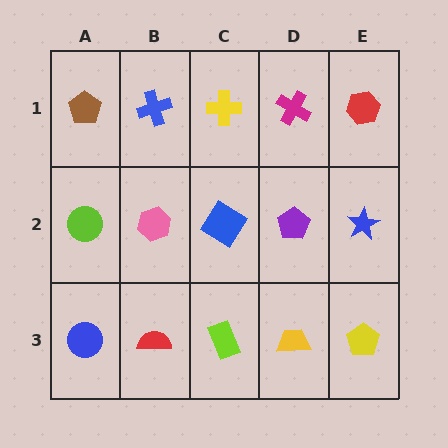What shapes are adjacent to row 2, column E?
A red hexagon (row 1, column E), a yellow pentagon (row 3, column E), a purple pentagon (row 2, column D).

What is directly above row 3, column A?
A lime circle.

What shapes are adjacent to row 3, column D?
A purple pentagon (row 2, column D), a lime rectangle (row 3, column C), a yellow pentagon (row 3, column E).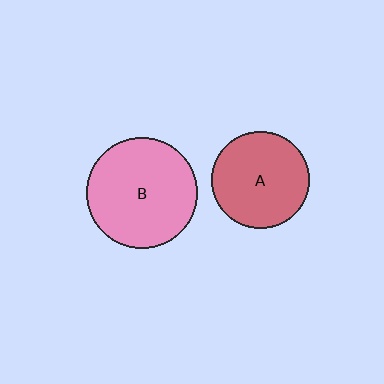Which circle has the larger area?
Circle B (pink).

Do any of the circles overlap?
No, none of the circles overlap.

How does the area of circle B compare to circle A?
Approximately 1.3 times.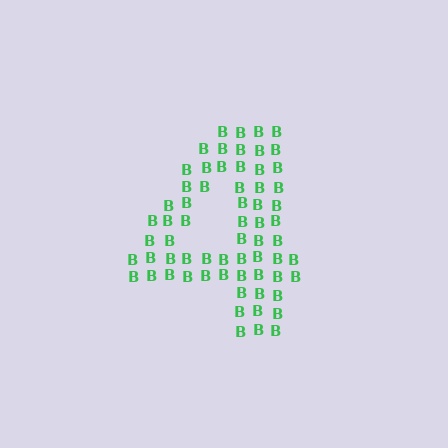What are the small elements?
The small elements are letter B's.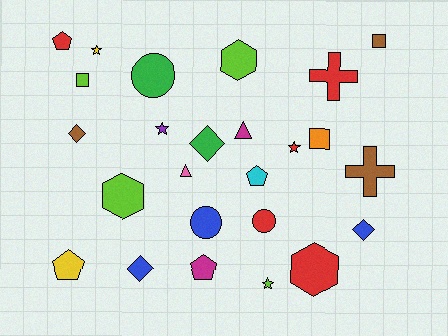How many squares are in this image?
There are 3 squares.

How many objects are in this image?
There are 25 objects.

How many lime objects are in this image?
There are 4 lime objects.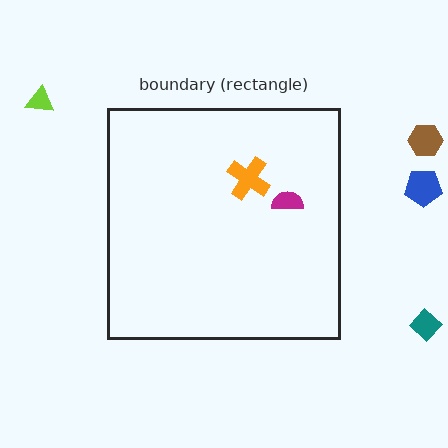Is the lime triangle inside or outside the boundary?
Outside.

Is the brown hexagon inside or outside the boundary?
Outside.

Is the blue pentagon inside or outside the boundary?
Outside.